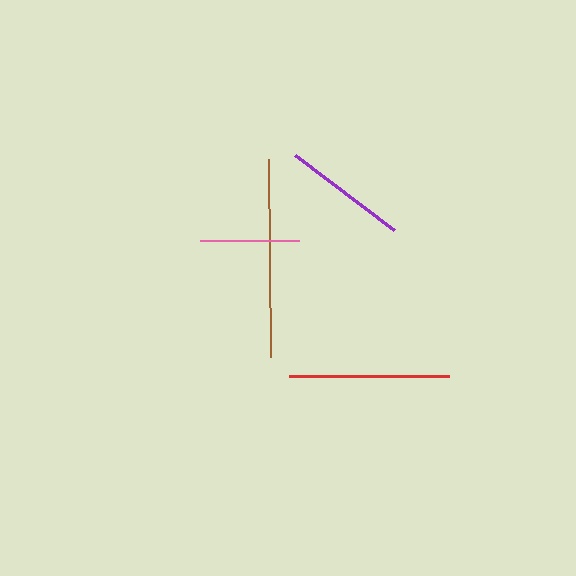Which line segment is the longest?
The brown line is the longest at approximately 197 pixels.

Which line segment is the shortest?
The pink line is the shortest at approximately 99 pixels.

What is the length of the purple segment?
The purple segment is approximately 124 pixels long.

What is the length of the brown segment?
The brown segment is approximately 197 pixels long.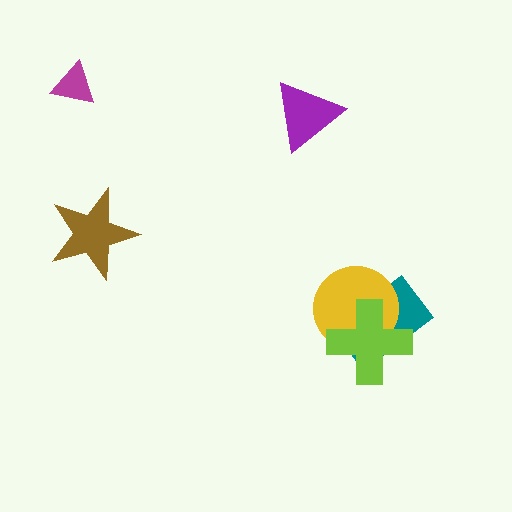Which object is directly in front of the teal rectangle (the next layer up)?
The yellow circle is directly in front of the teal rectangle.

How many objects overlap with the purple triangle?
0 objects overlap with the purple triangle.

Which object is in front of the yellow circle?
The lime cross is in front of the yellow circle.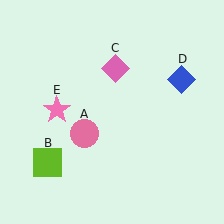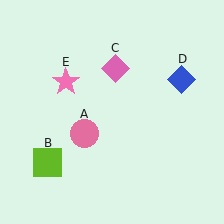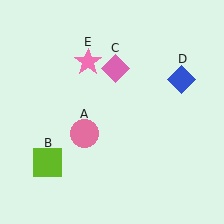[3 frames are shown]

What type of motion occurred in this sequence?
The pink star (object E) rotated clockwise around the center of the scene.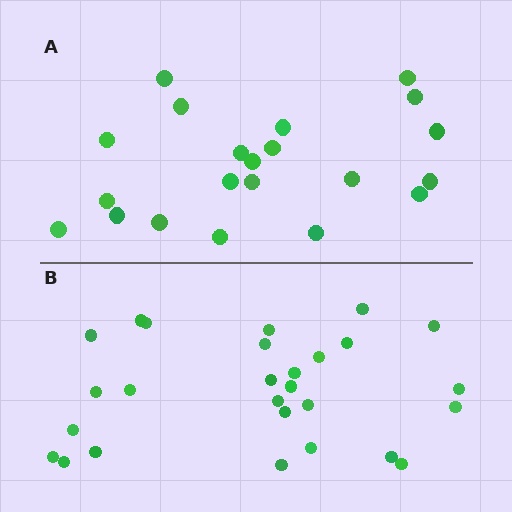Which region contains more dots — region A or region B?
Region B (the bottom region) has more dots.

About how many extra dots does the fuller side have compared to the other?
Region B has about 6 more dots than region A.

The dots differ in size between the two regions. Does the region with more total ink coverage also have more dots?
No. Region A has more total ink coverage because its dots are larger, but region B actually contains more individual dots. Total area can be misleading — the number of items is what matters here.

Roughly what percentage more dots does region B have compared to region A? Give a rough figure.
About 30% more.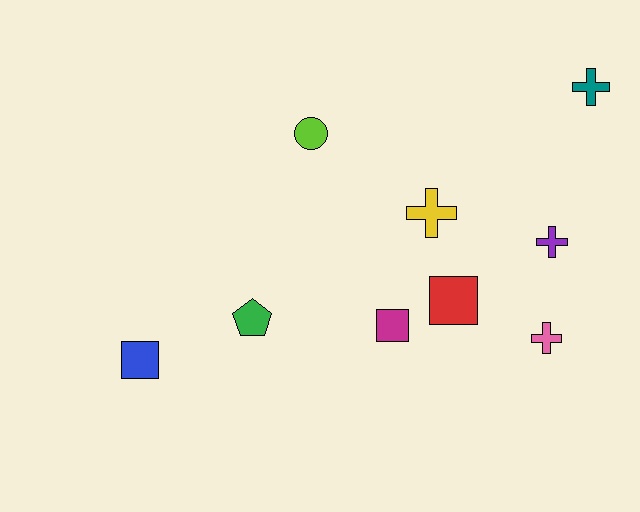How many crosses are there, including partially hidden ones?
There are 4 crosses.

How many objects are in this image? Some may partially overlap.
There are 9 objects.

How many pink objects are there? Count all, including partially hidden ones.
There is 1 pink object.